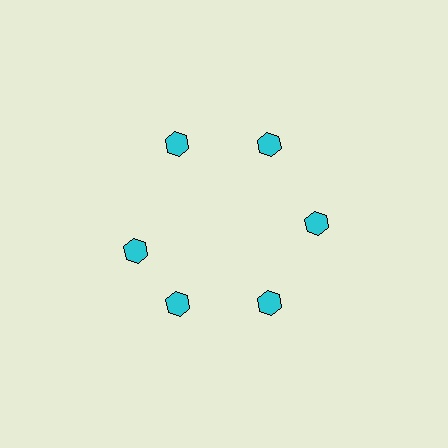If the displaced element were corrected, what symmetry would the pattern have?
It would have 6-fold rotational symmetry — the pattern would map onto itself every 60 degrees.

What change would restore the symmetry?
The symmetry would be restored by rotating it back into even spacing with its neighbors so that all 6 hexagons sit at equal angles and equal distance from the center.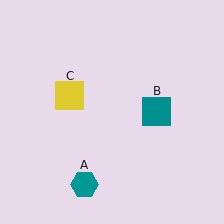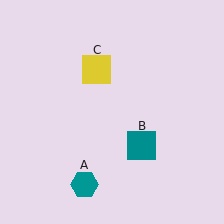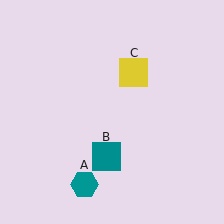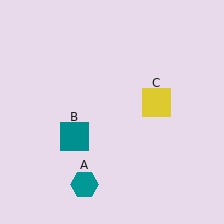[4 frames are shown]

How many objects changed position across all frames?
2 objects changed position: teal square (object B), yellow square (object C).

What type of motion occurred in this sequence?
The teal square (object B), yellow square (object C) rotated clockwise around the center of the scene.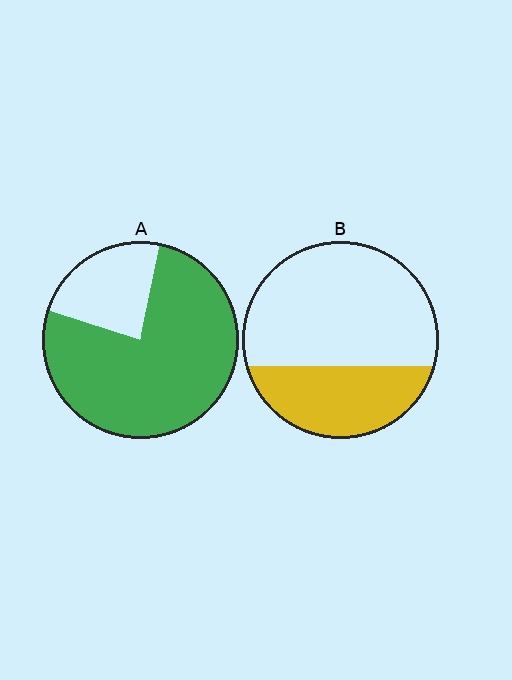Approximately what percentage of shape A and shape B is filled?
A is approximately 75% and B is approximately 35%.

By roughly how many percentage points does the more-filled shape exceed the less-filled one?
By roughly 45 percentage points (A over B).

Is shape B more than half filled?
No.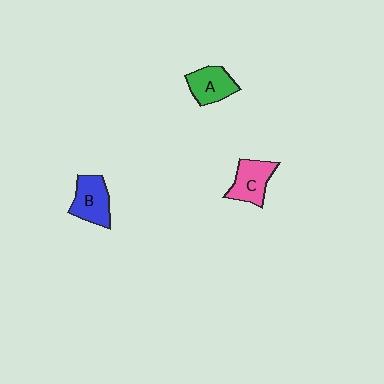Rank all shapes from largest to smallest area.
From largest to smallest: B (blue), C (pink), A (green).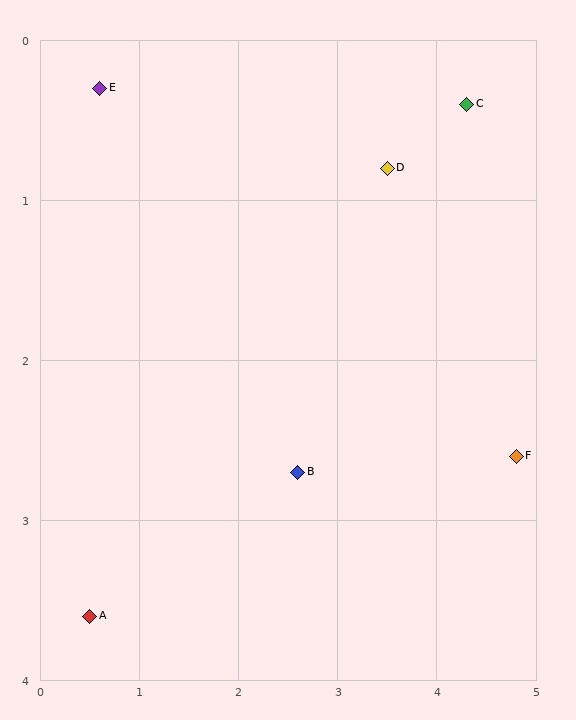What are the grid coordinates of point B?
Point B is at approximately (2.6, 2.7).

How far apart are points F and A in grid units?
Points F and A are about 4.4 grid units apart.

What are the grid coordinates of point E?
Point E is at approximately (0.6, 0.3).